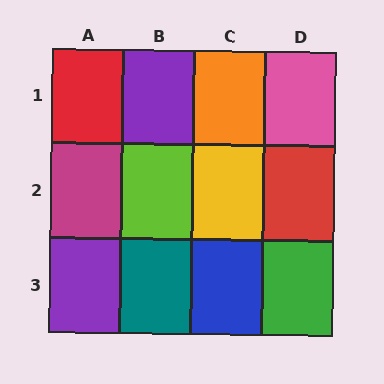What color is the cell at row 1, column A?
Red.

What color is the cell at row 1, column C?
Orange.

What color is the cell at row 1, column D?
Pink.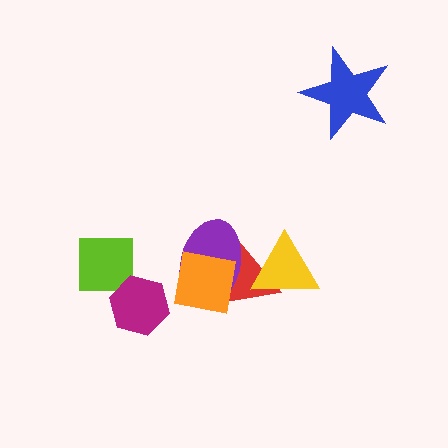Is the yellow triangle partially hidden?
Yes, it is partially covered by another shape.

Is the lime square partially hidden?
No, no other shape covers it.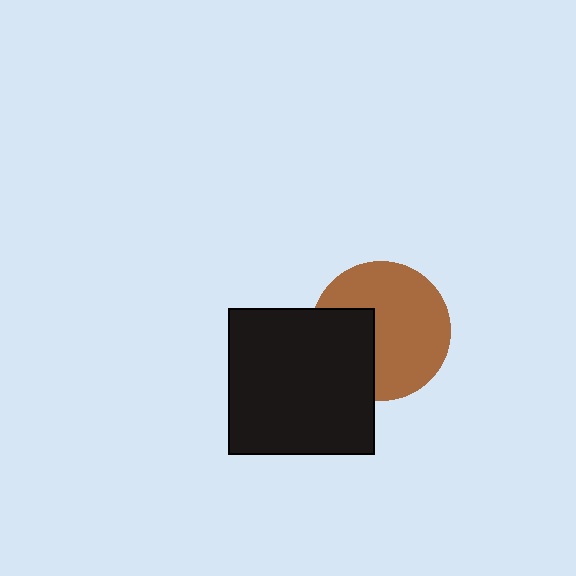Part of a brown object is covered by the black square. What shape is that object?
It is a circle.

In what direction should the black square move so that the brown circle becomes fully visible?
The black square should move left. That is the shortest direction to clear the overlap and leave the brown circle fully visible.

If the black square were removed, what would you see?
You would see the complete brown circle.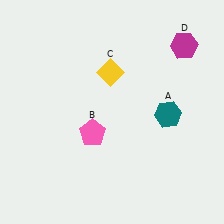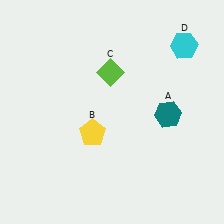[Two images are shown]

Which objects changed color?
B changed from pink to yellow. C changed from yellow to lime. D changed from magenta to cyan.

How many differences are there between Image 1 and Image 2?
There are 3 differences between the two images.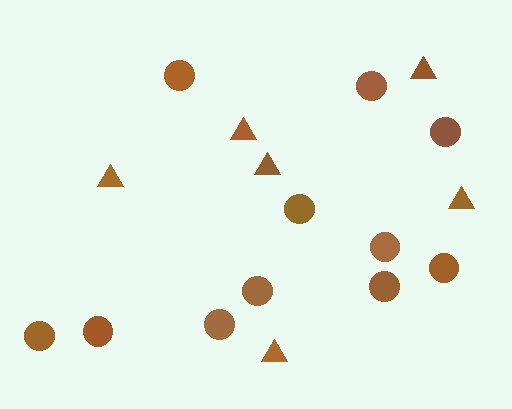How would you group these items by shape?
There are 2 groups: one group of circles (11) and one group of triangles (6).